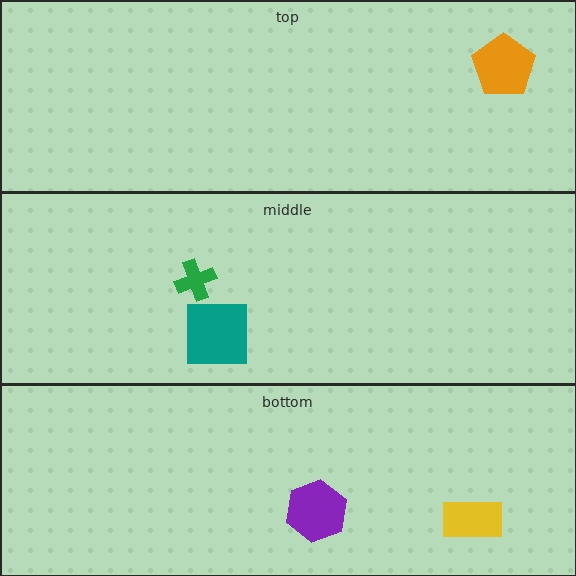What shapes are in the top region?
The orange pentagon.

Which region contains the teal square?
The middle region.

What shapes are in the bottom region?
The yellow rectangle, the purple hexagon.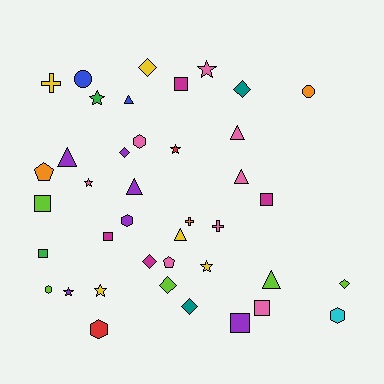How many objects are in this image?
There are 40 objects.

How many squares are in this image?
There are 7 squares.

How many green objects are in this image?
There are 2 green objects.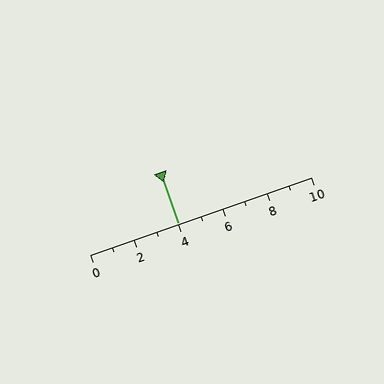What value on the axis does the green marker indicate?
The marker indicates approximately 4.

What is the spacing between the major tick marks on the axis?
The major ticks are spaced 2 apart.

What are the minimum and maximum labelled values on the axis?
The axis runs from 0 to 10.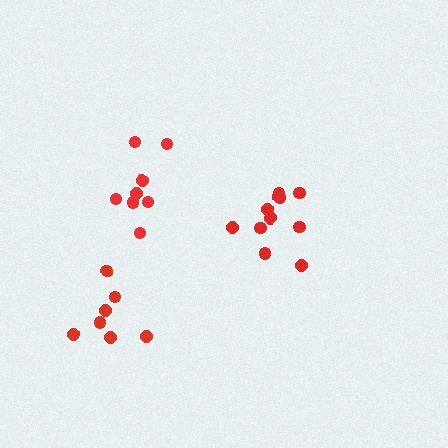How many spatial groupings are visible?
There are 3 spatial groupings.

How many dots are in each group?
Group 1: 8 dots, Group 2: 11 dots, Group 3: 7 dots (26 total).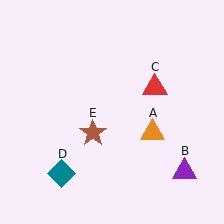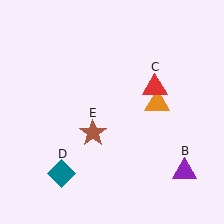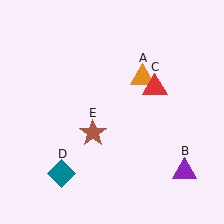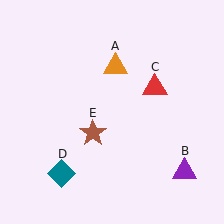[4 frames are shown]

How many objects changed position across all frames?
1 object changed position: orange triangle (object A).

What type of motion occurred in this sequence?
The orange triangle (object A) rotated counterclockwise around the center of the scene.